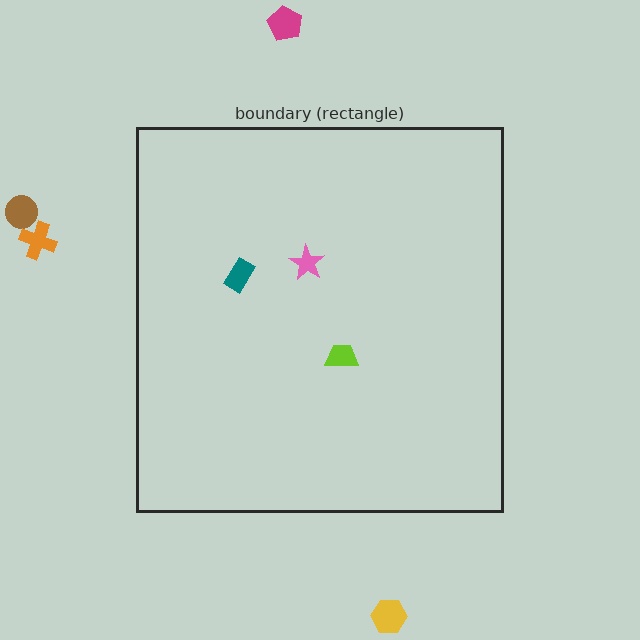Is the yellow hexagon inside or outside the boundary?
Outside.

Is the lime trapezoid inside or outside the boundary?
Inside.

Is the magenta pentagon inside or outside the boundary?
Outside.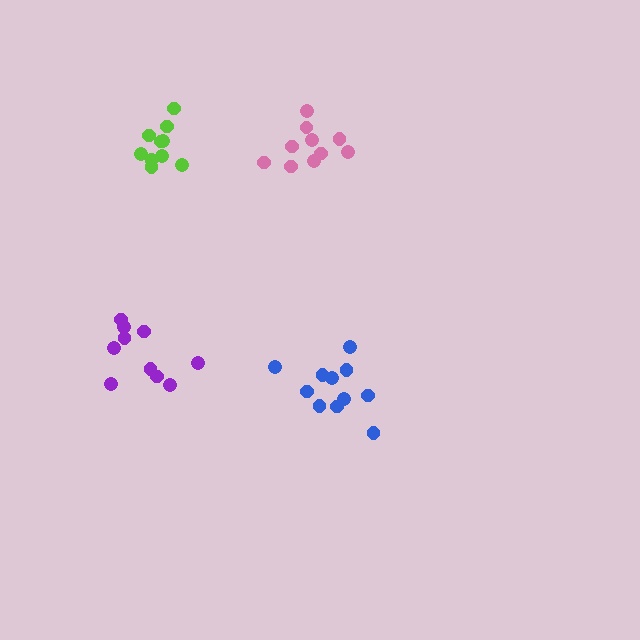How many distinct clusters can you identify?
There are 4 distinct clusters.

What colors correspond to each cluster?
The clusters are colored: pink, blue, lime, purple.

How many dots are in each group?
Group 1: 10 dots, Group 2: 11 dots, Group 3: 10 dots, Group 4: 10 dots (41 total).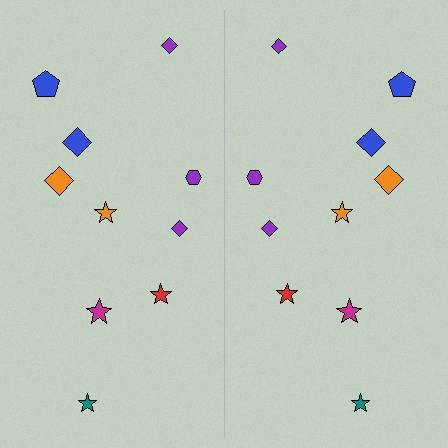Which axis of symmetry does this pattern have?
The pattern has a vertical axis of symmetry running through the center of the image.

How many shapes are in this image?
There are 20 shapes in this image.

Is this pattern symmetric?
Yes, this pattern has bilateral (reflection) symmetry.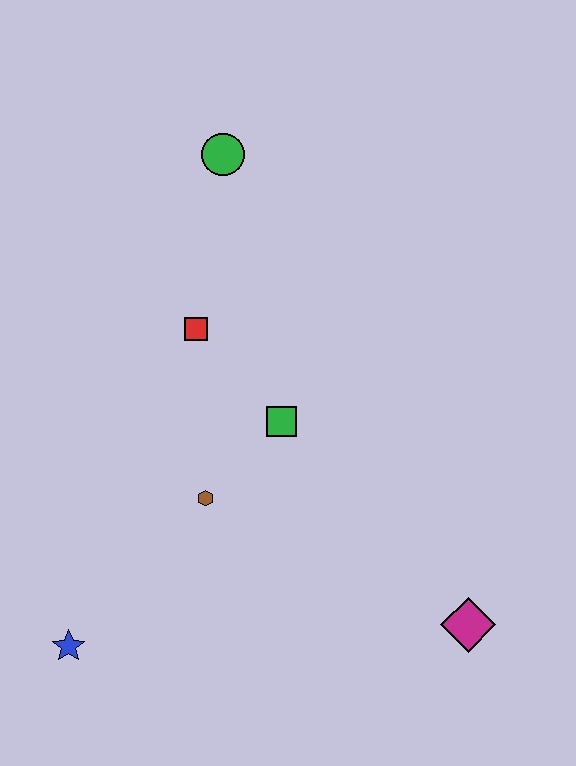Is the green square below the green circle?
Yes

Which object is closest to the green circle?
The red square is closest to the green circle.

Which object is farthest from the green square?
The blue star is farthest from the green square.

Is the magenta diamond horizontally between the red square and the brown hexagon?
No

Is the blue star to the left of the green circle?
Yes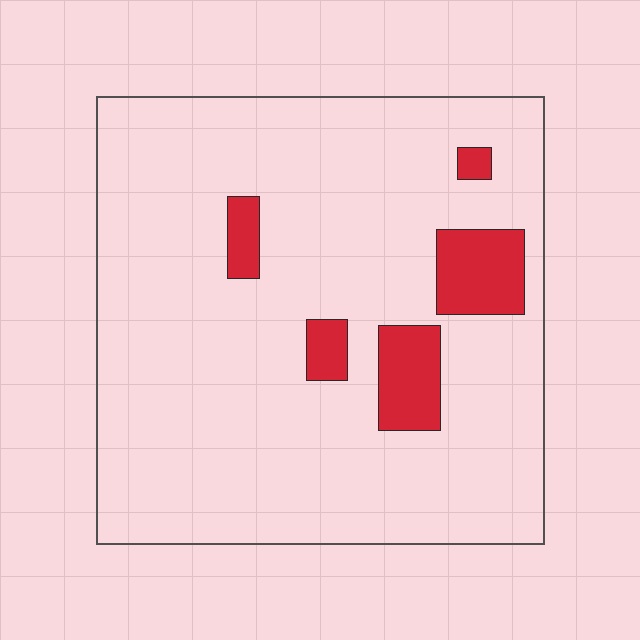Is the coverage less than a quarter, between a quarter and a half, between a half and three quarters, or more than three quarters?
Less than a quarter.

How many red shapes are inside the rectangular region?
5.